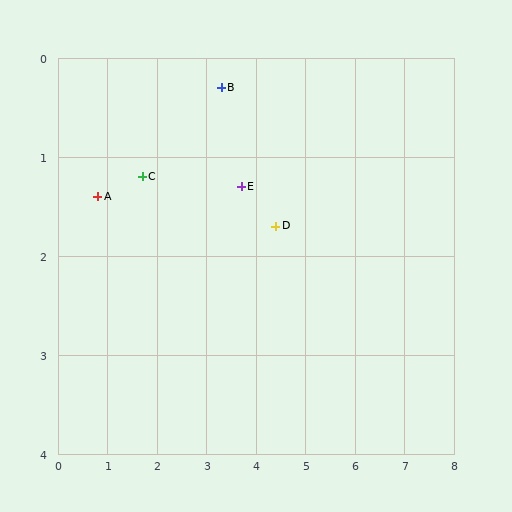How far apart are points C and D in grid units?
Points C and D are about 2.7 grid units apart.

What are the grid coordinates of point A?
Point A is at approximately (0.8, 1.4).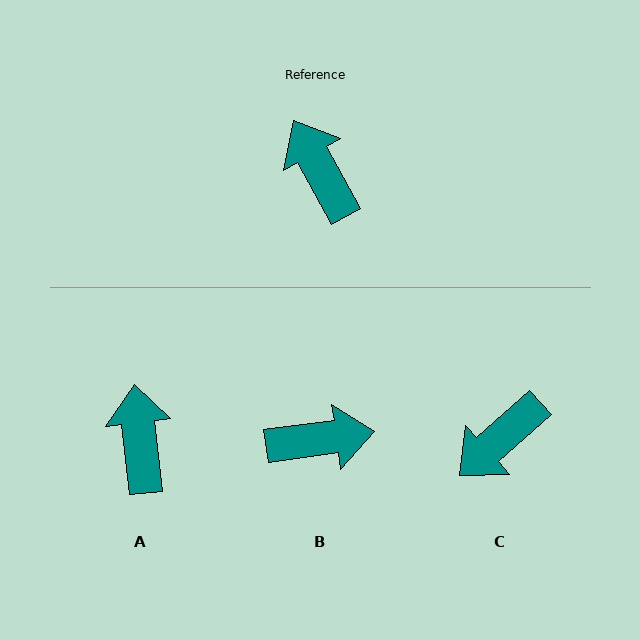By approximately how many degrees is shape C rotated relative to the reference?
Approximately 103 degrees counter-clockwise.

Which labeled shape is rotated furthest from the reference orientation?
B, about 111 degrees away.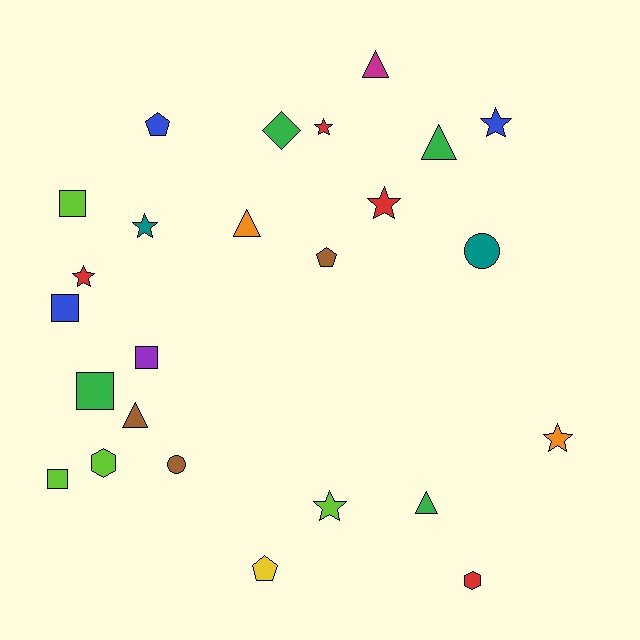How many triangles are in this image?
There are 5 triangles.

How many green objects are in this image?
There are 4 green objects.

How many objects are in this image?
There are 25 objects.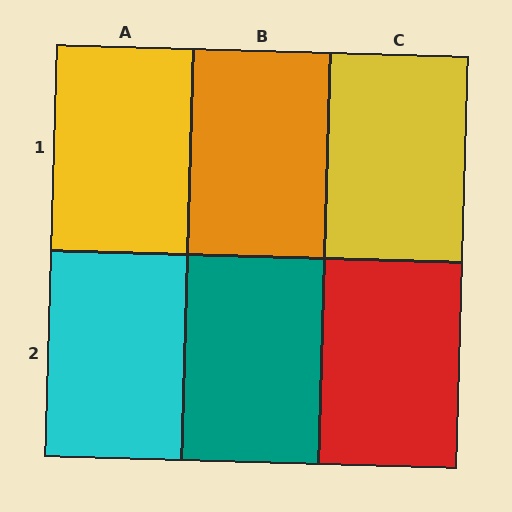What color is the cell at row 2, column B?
Teal.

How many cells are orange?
1 cell is orange.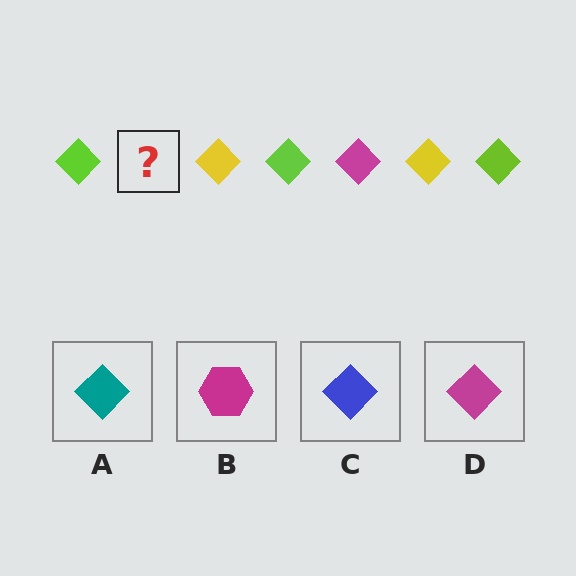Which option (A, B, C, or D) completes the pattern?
D.